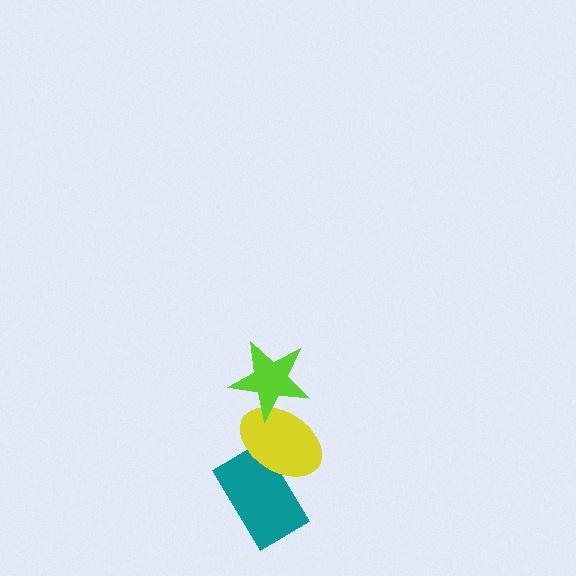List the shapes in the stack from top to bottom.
From top to bottom: the lime star, the yellow ellipse, the teal rectangle.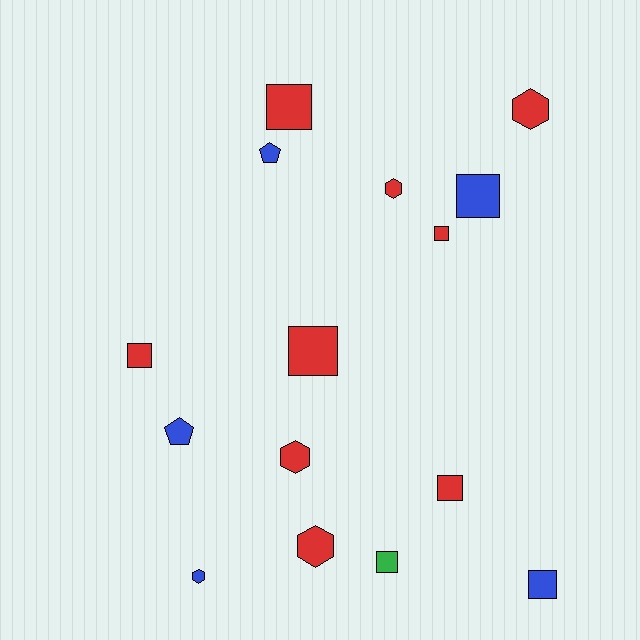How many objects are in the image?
There are 15 objects.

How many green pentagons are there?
There are no green pentagons.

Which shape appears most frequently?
Square, with 8 objects.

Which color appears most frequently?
Red, with 9 objects.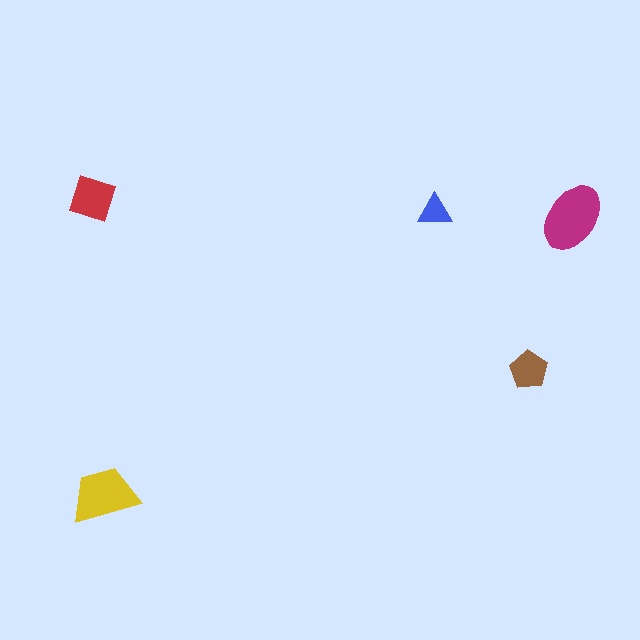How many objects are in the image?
There are 5 objects in the image.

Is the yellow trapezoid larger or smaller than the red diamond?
Larger.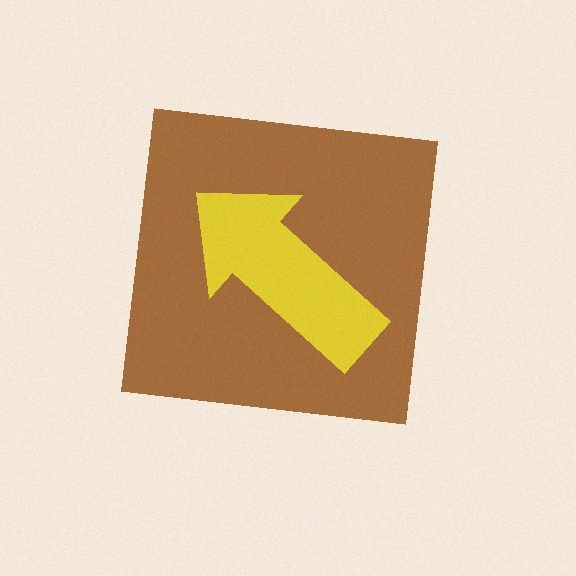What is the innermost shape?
The yellow arrow.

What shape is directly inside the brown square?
The yellow arrow.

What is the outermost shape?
The brown square.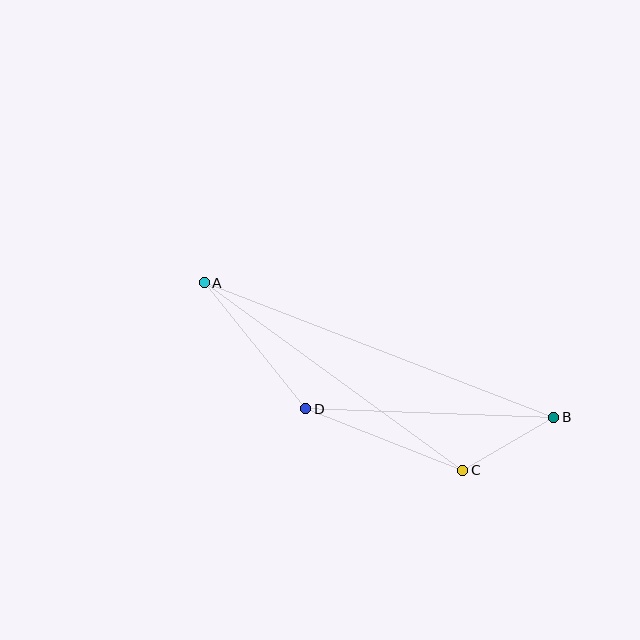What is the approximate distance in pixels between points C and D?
The distance between C and D is approximately 169 pixels.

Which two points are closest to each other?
Points B and C are closest to each other.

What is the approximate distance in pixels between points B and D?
The distance between B and D is approximately 248 pixels.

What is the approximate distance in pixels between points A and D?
The distance between A and D is approximately 162 pixels.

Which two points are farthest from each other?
Points A and B are farthest from each other.